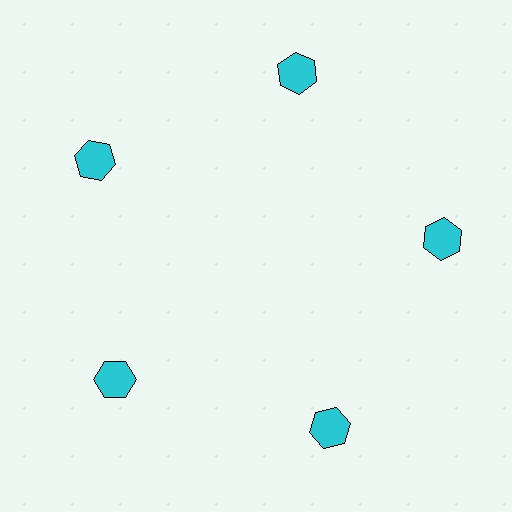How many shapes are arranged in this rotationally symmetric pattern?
There are 5 shapes, arranged in 5 groups of 1.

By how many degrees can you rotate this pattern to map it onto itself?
The pattern maps onto itself every 72 degrees of rotation.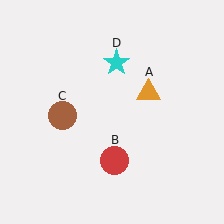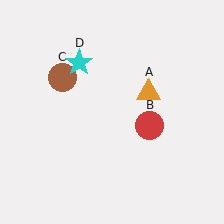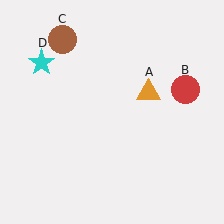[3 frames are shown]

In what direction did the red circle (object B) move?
The red circle (object B) moved up and to the right.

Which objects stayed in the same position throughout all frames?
Orange triangle (object A) remained stationary.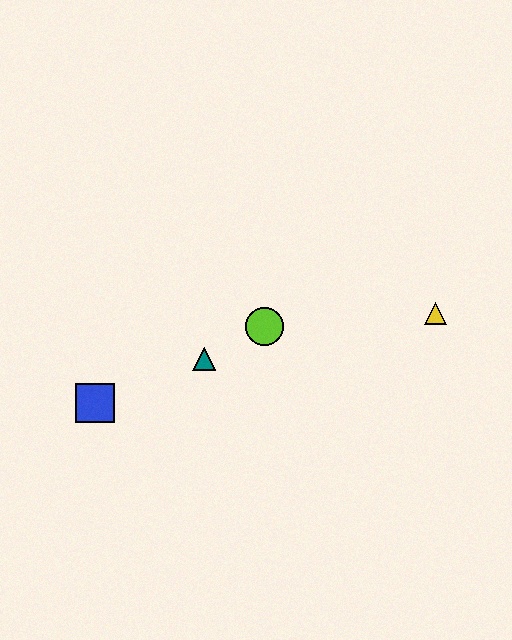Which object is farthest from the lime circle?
The blue square is farthest from the lime circle.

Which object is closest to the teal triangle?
The lime circle is closest to the teal triangle.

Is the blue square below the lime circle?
Yes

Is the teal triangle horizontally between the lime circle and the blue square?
Yes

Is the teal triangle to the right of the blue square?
Yes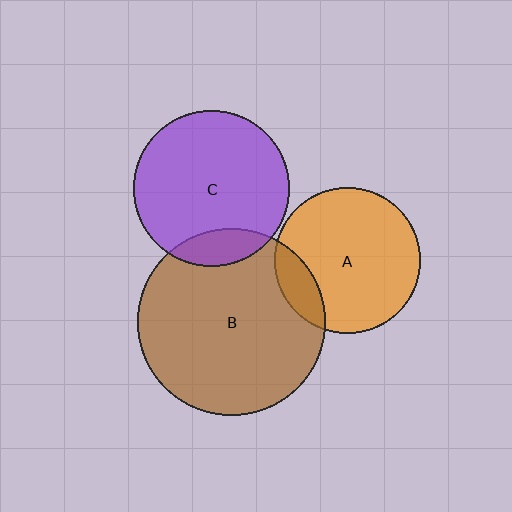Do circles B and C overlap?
Yes.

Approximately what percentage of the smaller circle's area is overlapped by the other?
Approximately 15%.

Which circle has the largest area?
Circle B (brown).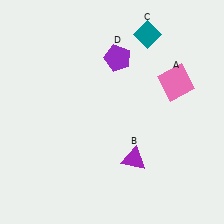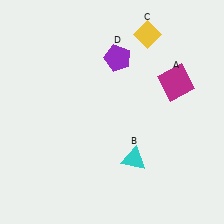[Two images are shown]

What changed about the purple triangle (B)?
In Image 1, B is purple. In Image 2, it changed to cyan.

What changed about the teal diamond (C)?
In Image 1, C is teal. In Image 2, it changed to yellow.